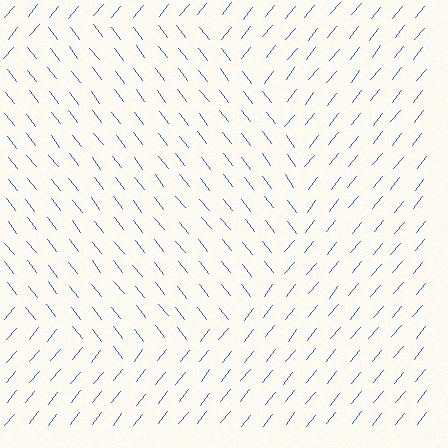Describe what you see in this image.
The image is filled with small blue line segments. A circle region in the image has lines oriented differently from the surrounding lines, creating a visible texture boundary.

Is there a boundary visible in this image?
Yes, there is a texture boundary formed by a change in line orientation.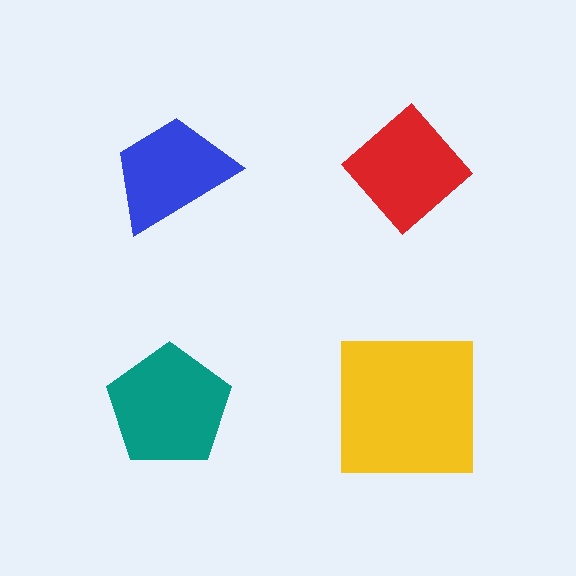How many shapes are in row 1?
2 shapes.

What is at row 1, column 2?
A red diamond.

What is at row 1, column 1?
A blue trapezoid.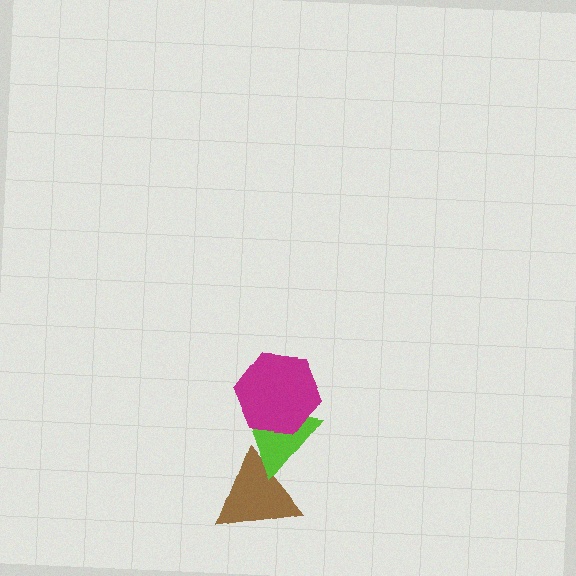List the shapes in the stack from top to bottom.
From top to bottom: the magenta hexagon, the lime triangle, the brown triangle.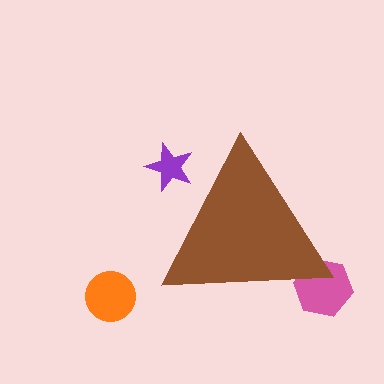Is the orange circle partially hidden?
No, the orange circle is fully visible.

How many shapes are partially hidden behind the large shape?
2 shapes are partially hidden.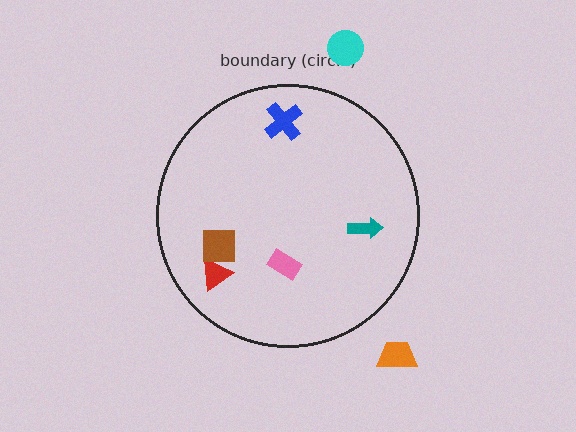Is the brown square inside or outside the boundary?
Inside.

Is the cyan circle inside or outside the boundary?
Outside.